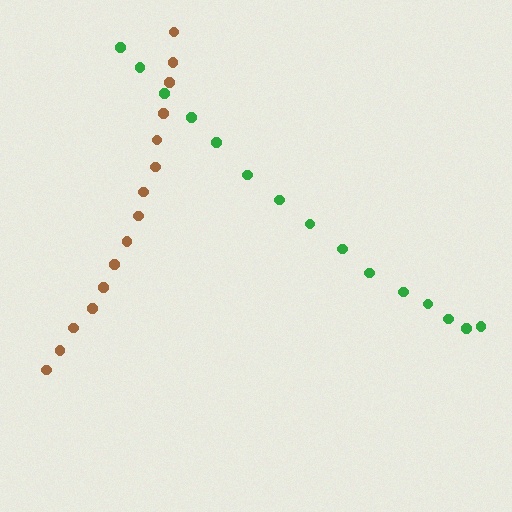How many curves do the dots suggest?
There are 2 distinct paths.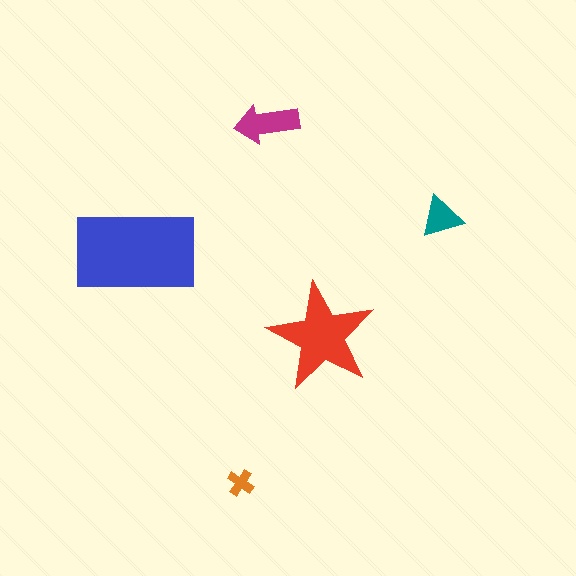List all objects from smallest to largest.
The orange cross, the teal triangle, the magenta arrow, the red star, the blue rectangle.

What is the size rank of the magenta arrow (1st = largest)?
3rd.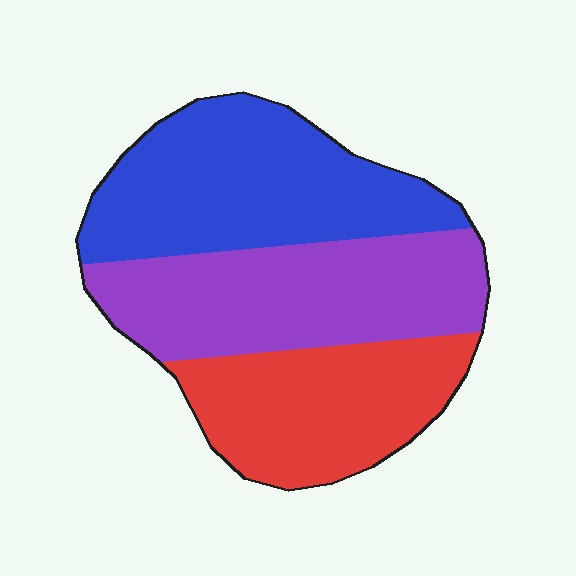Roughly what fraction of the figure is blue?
Blue covers roughly 35% of the figure.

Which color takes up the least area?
Red, at roughly 30%.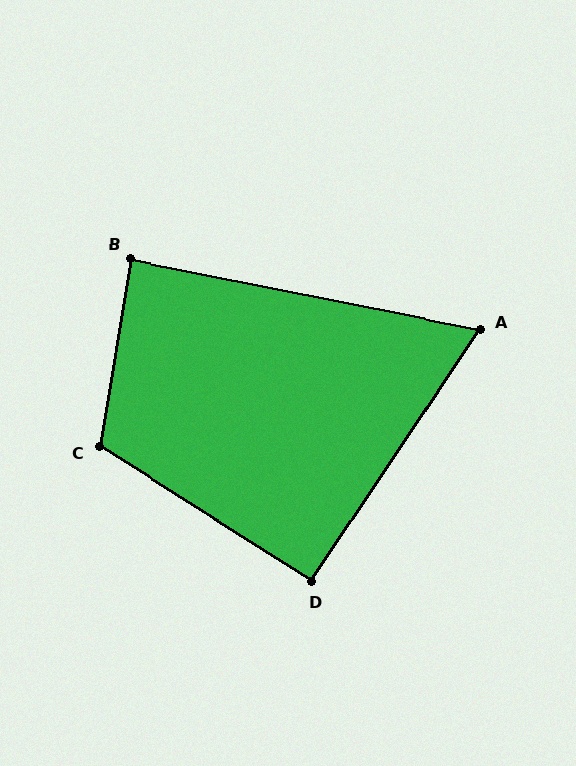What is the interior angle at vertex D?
Approximately 92 degrees (approximately right).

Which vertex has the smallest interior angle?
A, at approximately 68 degrees.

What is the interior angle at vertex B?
Approximately 88 degrees (approximately right).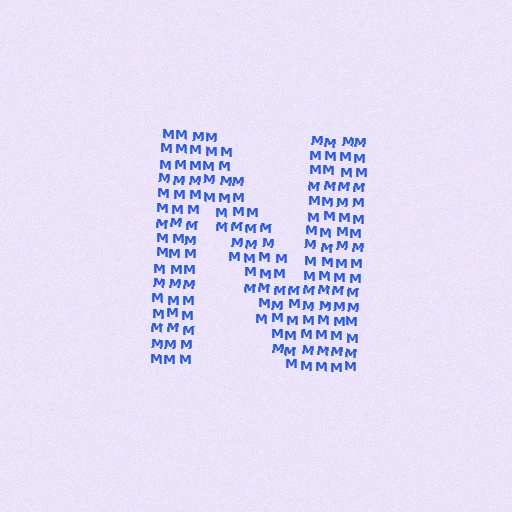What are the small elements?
The small elements are letter M's.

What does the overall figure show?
The overall figure shows the letter N.